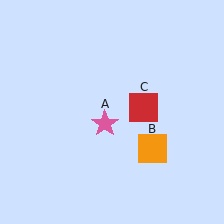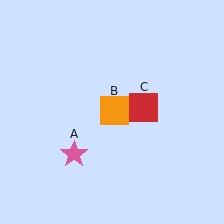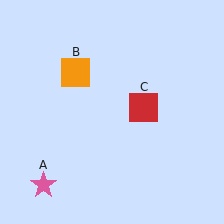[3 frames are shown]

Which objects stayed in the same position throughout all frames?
Red square (object C) remained stationary.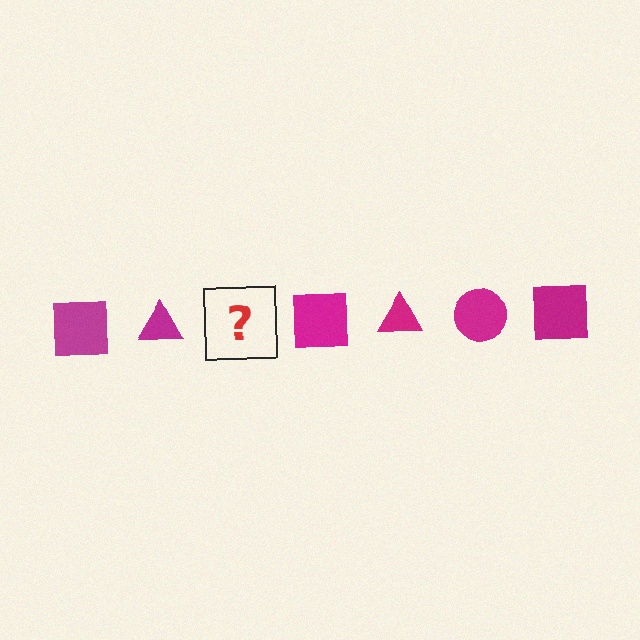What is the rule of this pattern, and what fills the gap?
The rule is that the pattern cycles through square, triangle, circle shapes in magenta. The gap should be filled with a magenta circle.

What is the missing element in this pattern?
The missing element is a magenta circle.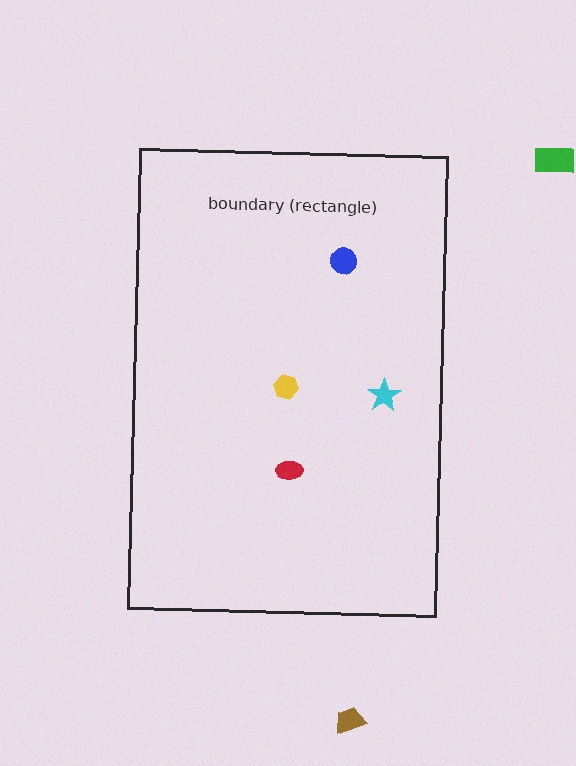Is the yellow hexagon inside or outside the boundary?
Inside.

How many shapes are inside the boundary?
4 inside, 2 outside.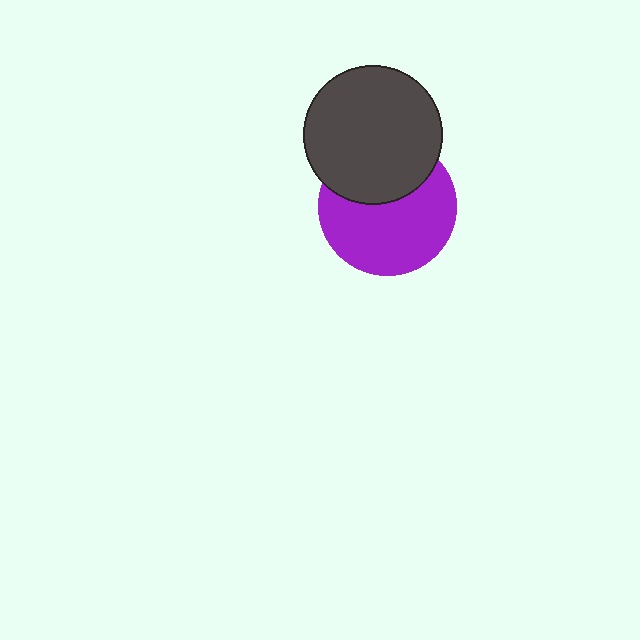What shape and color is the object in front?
The object in front is a dark gray circle.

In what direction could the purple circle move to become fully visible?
The purple circle could move down. That would shift it out from behind the dark gray circle entirely.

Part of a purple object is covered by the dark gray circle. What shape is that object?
It is a circle.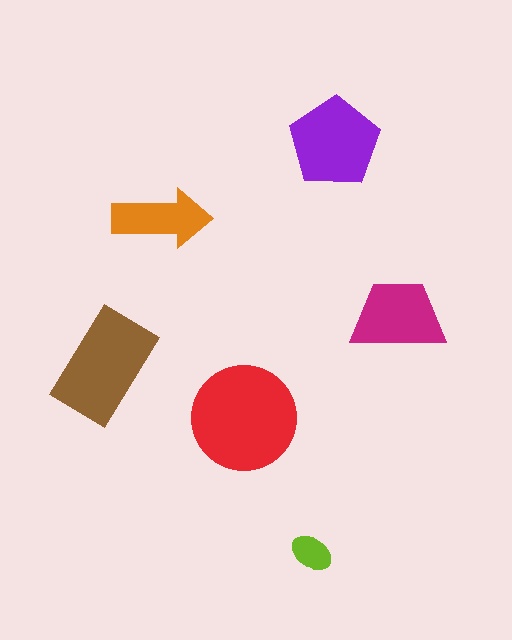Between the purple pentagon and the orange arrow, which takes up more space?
The purple pentagon.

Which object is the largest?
The red circle.